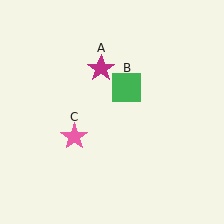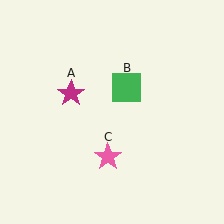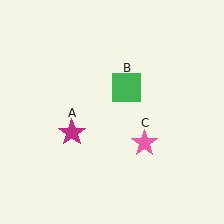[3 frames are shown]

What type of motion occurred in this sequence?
The magenta star (object A), pink star (object C) rotated counterclockwise around the center of the scene.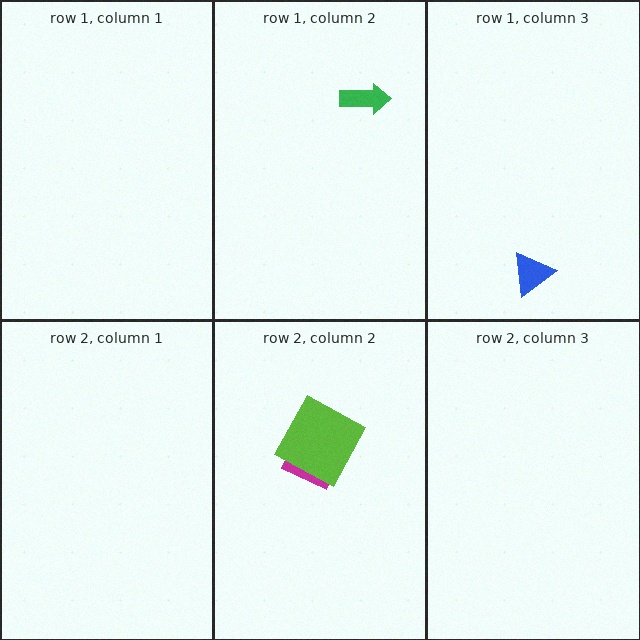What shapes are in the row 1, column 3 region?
The blue triangle.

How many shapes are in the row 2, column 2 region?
2.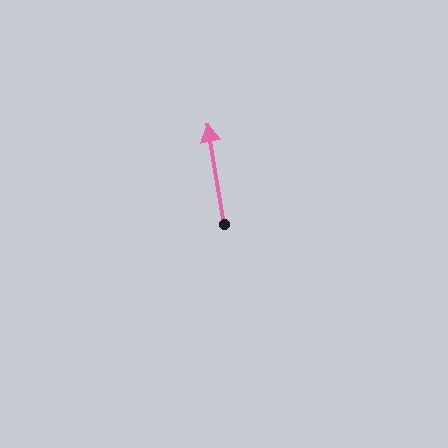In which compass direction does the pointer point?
North.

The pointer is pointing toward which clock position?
Roughly 12 o'clock.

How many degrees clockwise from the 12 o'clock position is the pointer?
Approximately 351 degrees.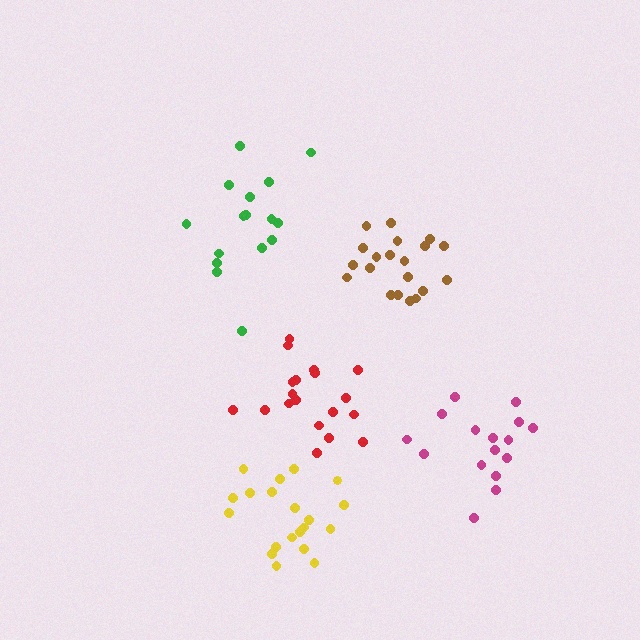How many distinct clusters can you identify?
There are 5 distinct clusters.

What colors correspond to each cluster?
The clusters are colored: red, brown, yellow, green, magenta.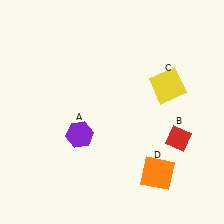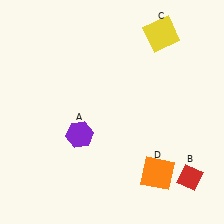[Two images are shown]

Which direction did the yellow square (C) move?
The yellow square (C) moved up.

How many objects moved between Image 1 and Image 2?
2 objects moved between the two images.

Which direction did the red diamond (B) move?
The red diamond (B) moved down.